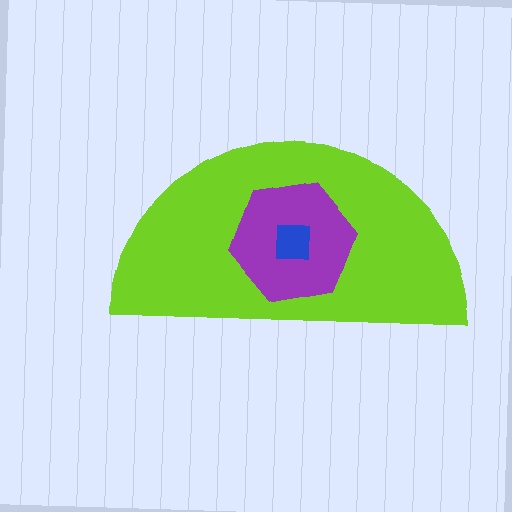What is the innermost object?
The blue square.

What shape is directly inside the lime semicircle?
The purple hexagon.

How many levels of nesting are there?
3.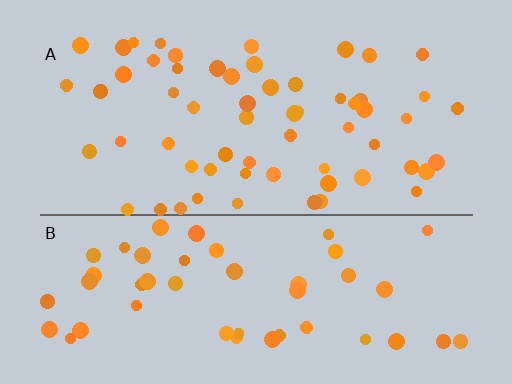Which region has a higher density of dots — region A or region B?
A (the top).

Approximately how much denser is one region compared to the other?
Approximately 1.2× — region A over region B.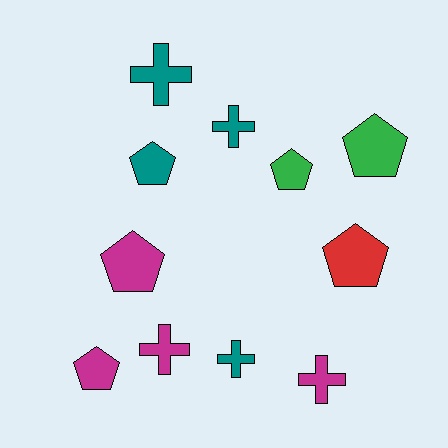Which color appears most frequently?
Magenta, with 4 objects.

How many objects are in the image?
There are 11 objects.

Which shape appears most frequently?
Pentagon, with 6 objects.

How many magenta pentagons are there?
There are 2 magenta pentagons.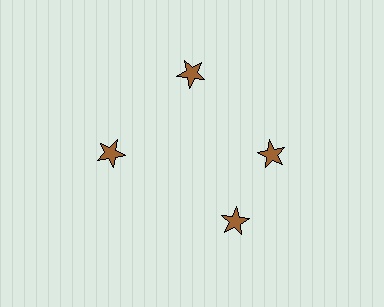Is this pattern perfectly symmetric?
No. The 4 brown stars are arranged in a ring, but one element near the 6 o'clock position is rotated out of alignment along the ring, breaking the 4-fold rotational symmetry.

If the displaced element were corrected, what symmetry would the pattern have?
It would have 4-fold rotational symmetry — the pattern would map onto itself every 90 degrees.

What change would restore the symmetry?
The symmetry would be restored by rotating it back into even spacing with its neighbors so that all 4 stars sit at equal angles and equal distance from the center.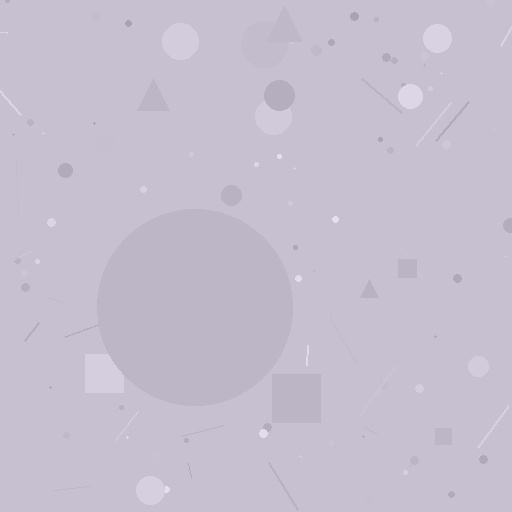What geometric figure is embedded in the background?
A circle is embedded in the background.